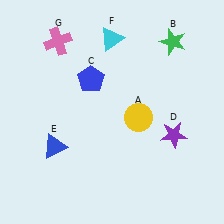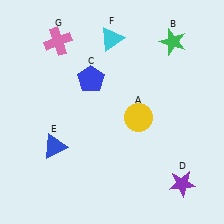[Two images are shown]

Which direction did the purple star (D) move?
The purple star (D) moved down.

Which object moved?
The purple star (D) moved down.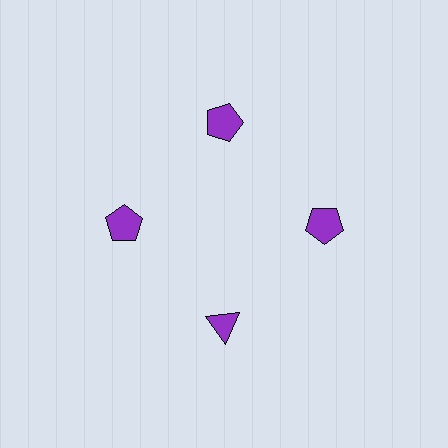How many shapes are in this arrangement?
There are 4 shapes arranged in a ring pattern.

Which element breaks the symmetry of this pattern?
The purple triangle at roughly the 6 o'clock position breaks the symmetry. All other shapes are purple pentagons.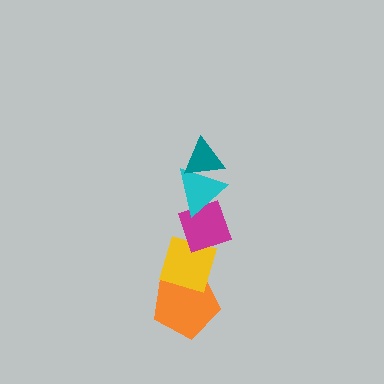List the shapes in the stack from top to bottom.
From top to bottom: the teal triangle, the cyan triangle, the magenta diamond, the yellow diamond, the orange pentagon.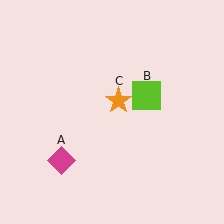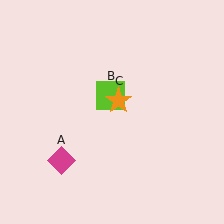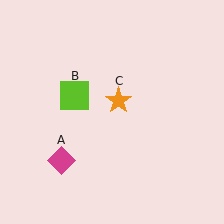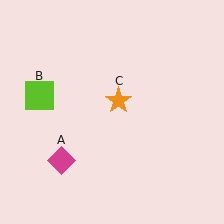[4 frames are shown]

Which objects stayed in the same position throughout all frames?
Magenta diamond (object A) and orange star (object C) remained stationary.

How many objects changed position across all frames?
1 object changed position: lime square (object B).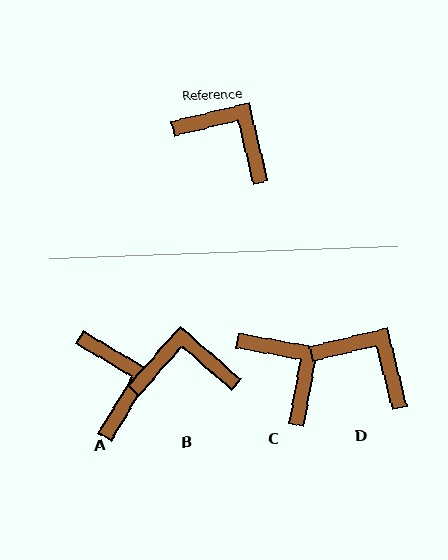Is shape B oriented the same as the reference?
No, it is off by about 35 degrees.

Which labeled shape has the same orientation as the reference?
D.